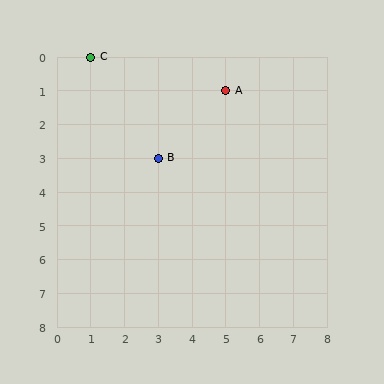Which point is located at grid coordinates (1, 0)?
Point C is at (1, 0).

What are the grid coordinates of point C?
Point C is at grid coordinates (1, 0).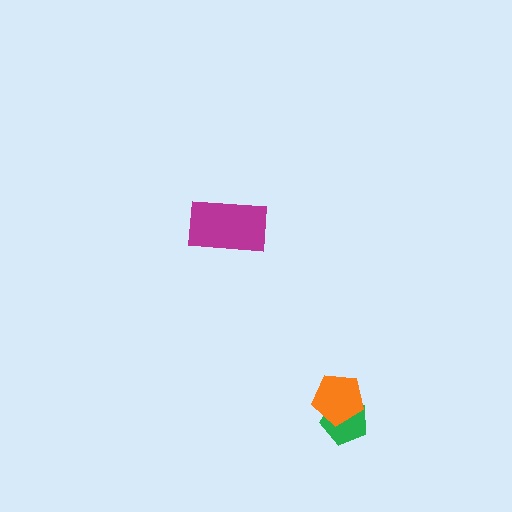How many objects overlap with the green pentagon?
1 object overlaps with the green pentagon.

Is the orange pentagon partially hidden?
No, no other shape covers it.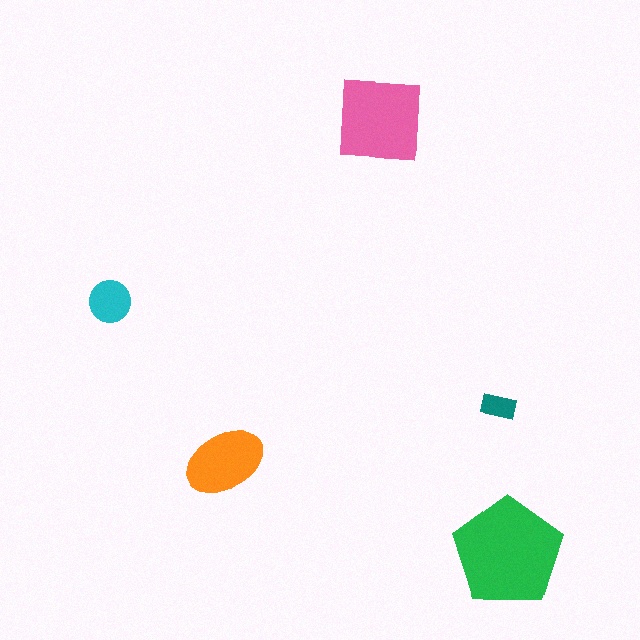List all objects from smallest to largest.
The teal rectangle, the cyan circle, the orange ellipse, the pink square, the green pentagon.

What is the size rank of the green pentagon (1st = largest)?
1st.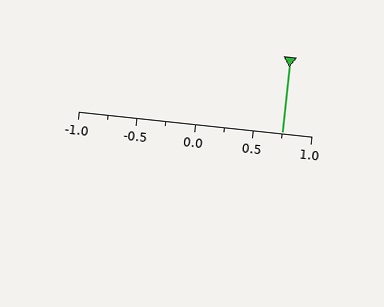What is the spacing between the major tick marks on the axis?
The major ticks are spaced 0.5 apart.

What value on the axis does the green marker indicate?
The marker indicates approximately 0.75.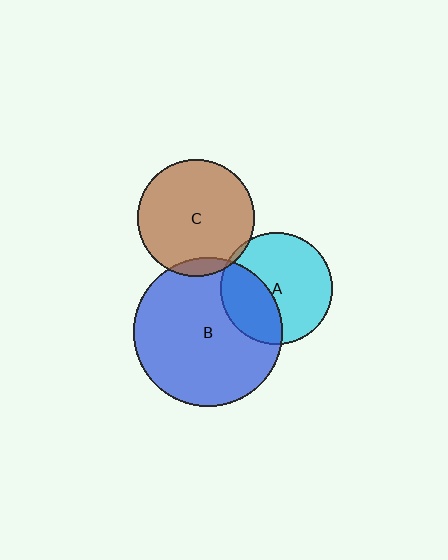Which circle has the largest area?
Circle B (blue).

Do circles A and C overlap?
Yes.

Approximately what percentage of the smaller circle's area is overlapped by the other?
Approximately 5%.